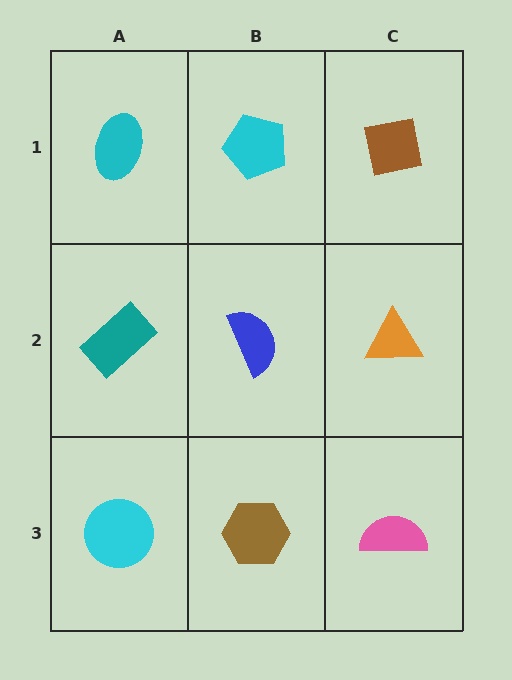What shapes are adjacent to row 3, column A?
A teal rectangle (row 2, column A), a brown hexagon (row 3, column B).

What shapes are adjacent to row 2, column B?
A cyan pentagon (row 1, column B), a brown hexagon (row 3, column B), a teal rectangle (row 2, column A), an orange triangle (row 2, column C).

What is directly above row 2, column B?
A cyan pentagon.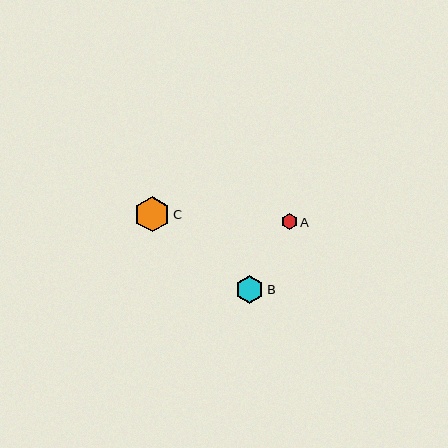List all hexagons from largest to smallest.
From largest to smallest: C, B, A.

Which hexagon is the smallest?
Hexagon A is the smallest with a size of approximately 16 pixels.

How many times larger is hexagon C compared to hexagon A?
Hexagon C is approximately 2.2 times the size of hexagon A.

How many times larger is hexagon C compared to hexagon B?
Hexagon C is approximately 1.3 times the size of hexagon B.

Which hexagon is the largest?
Hexagon C is the largest with a size of approximately 36 pixels.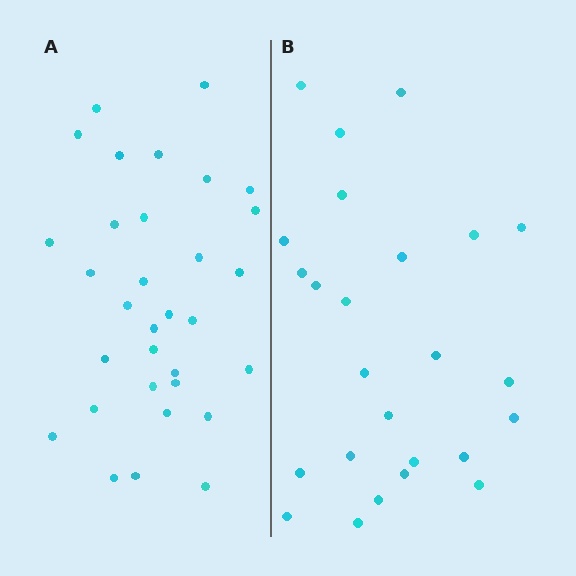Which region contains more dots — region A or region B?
Region A (the left region) has more dots.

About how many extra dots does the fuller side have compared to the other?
Region A has roughly 8 or so more dots than region B.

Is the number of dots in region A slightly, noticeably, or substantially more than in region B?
Region A has noticeably more, but not dramatically so. The ratio is roughly 1.3 to 1.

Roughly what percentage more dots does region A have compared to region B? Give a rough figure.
About 30% more.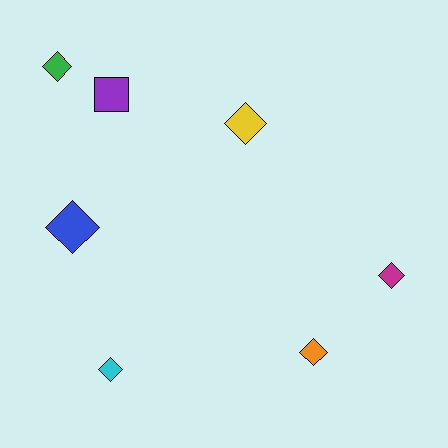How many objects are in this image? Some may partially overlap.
There are 7 objects.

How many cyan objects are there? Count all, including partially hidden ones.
There is 1 cyan object.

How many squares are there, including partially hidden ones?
There is 1 square.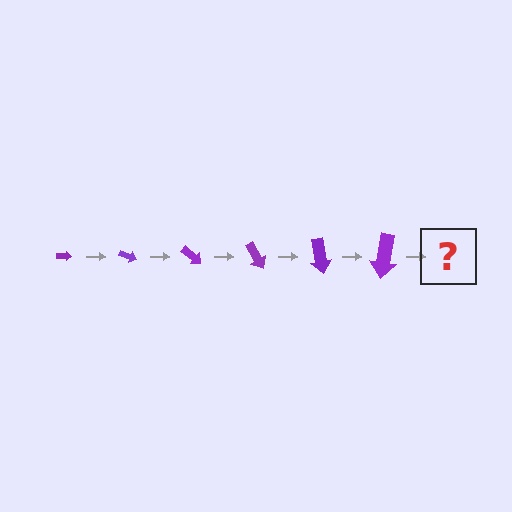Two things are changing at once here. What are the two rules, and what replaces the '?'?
The two rules are that the arrow grows larger each step and it rotates 20 degrees each step. The '?' should be an arrow, larger than the previous one and rotated 120 degrees from the start.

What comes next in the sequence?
The next element should be an arrow, larger than the previous one and rotated 120 degrees from the start.